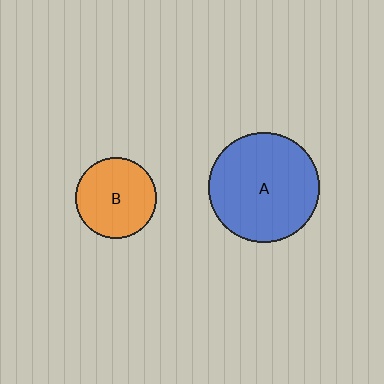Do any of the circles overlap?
No, none of the circles overlap.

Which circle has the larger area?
Circle A (blue).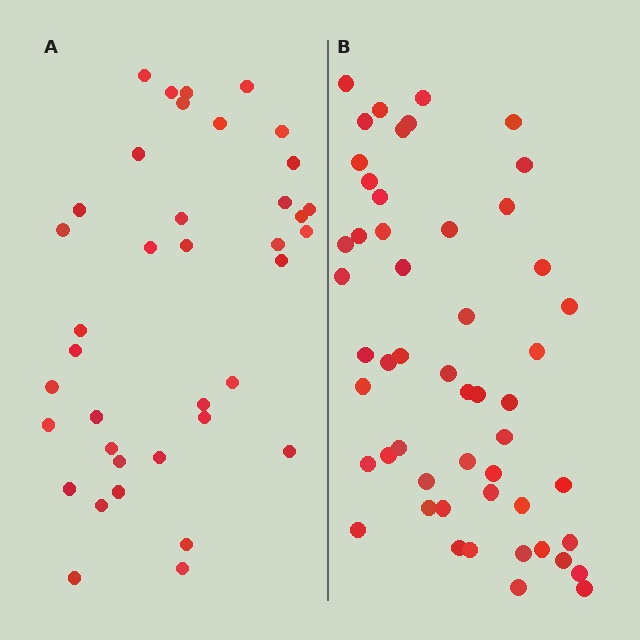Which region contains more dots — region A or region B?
Region B (the right region) has more dots.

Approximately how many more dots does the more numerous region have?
Region B has approximately 15 more dots than region A.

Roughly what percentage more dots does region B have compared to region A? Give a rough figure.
About 35% more.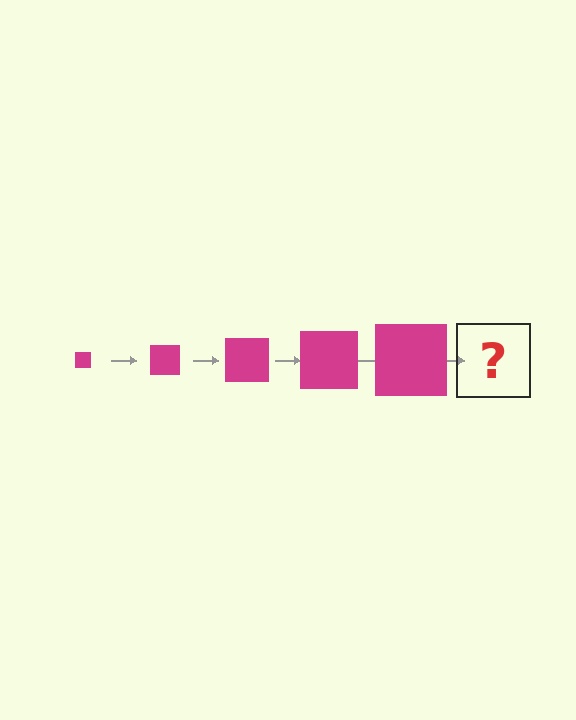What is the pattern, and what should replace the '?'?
The pattern is that the square gets progressively larger each step. The '?' should be a magenta square, larger than the previous one.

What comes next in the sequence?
The next element should be a magenta square, larger than the previous one.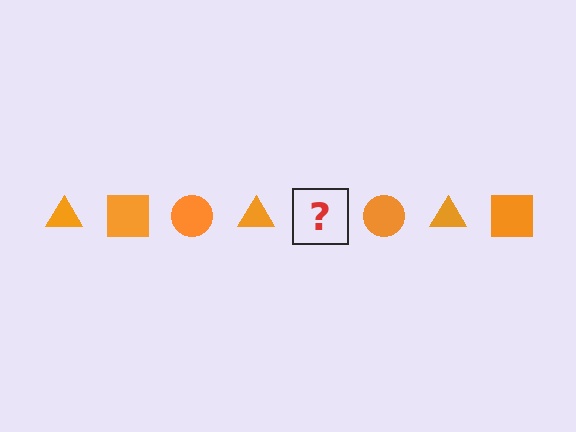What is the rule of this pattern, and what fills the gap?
The rule is that the pattern cycles through triangle, square, circle shapes in orange. The gap should be filled with an orange square.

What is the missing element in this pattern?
The missing element is an orange square.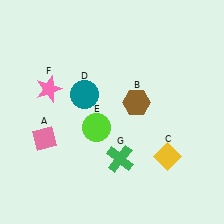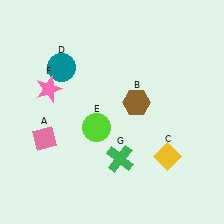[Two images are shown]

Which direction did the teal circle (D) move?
The teal circle (D) moved up.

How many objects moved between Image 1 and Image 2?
1 object moved between the two images.